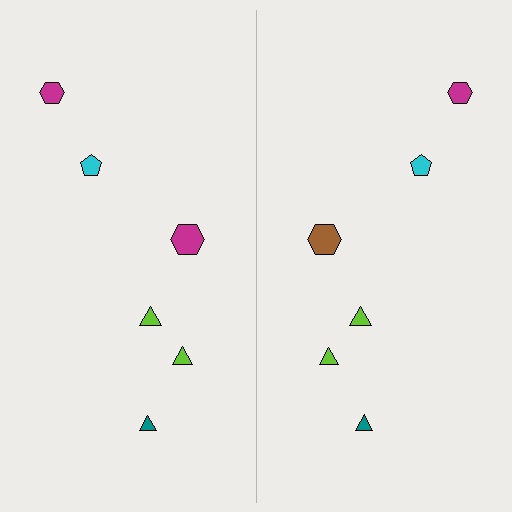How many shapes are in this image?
There are 12 shapes in this image.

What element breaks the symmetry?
The brown hexagon on the right side breaks the symmetry — its mirror counterpart is magenta.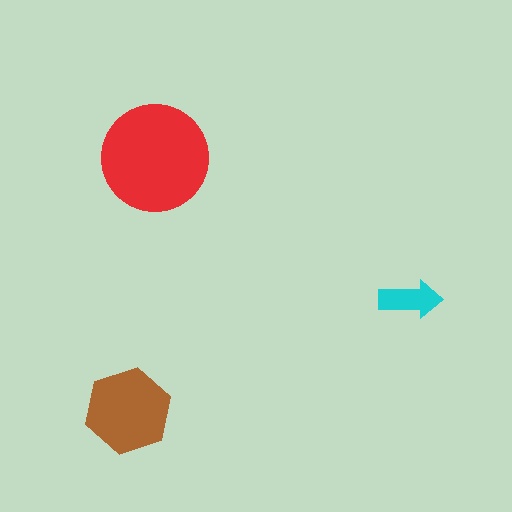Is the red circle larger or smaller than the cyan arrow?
Larger.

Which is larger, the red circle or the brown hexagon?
The red circle.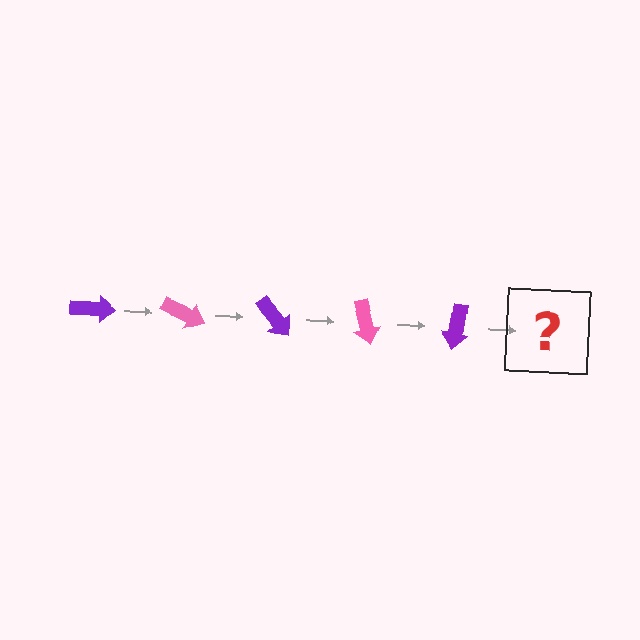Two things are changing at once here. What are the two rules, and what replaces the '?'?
The two rules are that it rotates 25 degrees each step and the color cycles through purple and pink. The '?' should be a pink arrow, rotated 125 degrees from the start.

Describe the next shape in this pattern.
It should be a pink arrow, rotated 125 degrees from the start.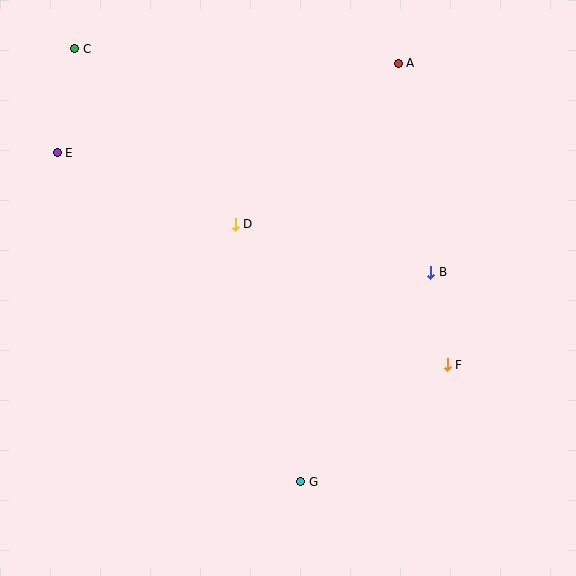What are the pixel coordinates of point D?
Point D is at (235, 225).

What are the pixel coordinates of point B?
Point B is at (431, 272).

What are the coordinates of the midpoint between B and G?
The midpoint between B and G is at (366, 377).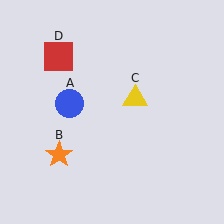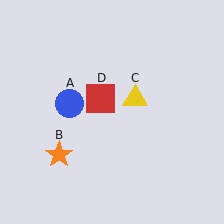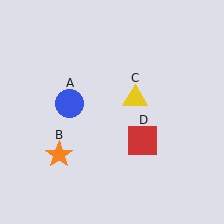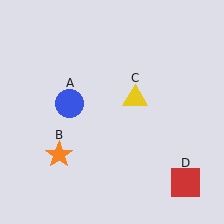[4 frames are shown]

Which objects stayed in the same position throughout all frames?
Blue circle (object A) and orange star (object B) and yellow triangle (object C) remained stationary.